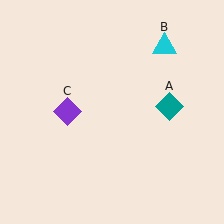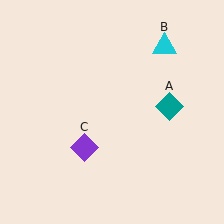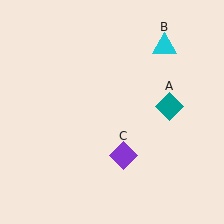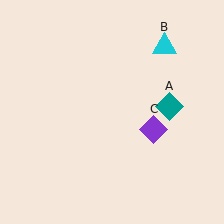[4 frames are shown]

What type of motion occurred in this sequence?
The purple diamond (object C) rotated counterclockwise around the center of the scene.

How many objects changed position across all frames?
1 object changed position: purple diamond (object C).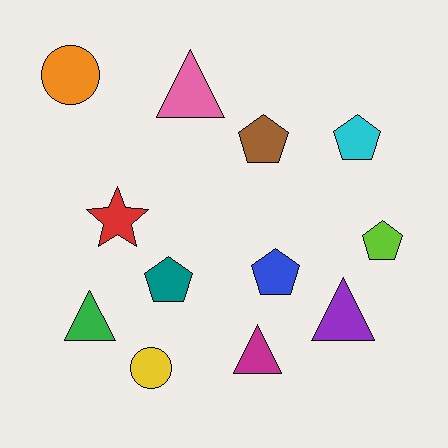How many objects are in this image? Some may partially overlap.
There are 12 objects.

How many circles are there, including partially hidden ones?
There are 2 circles.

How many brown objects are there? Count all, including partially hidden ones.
There is 1 brown object.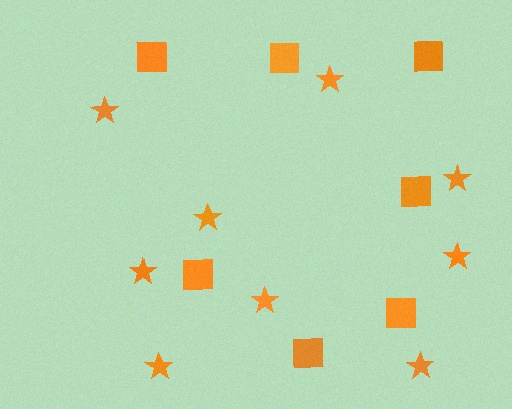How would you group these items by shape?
There are 2 groups: one group of stars (9) and one group of squares (7).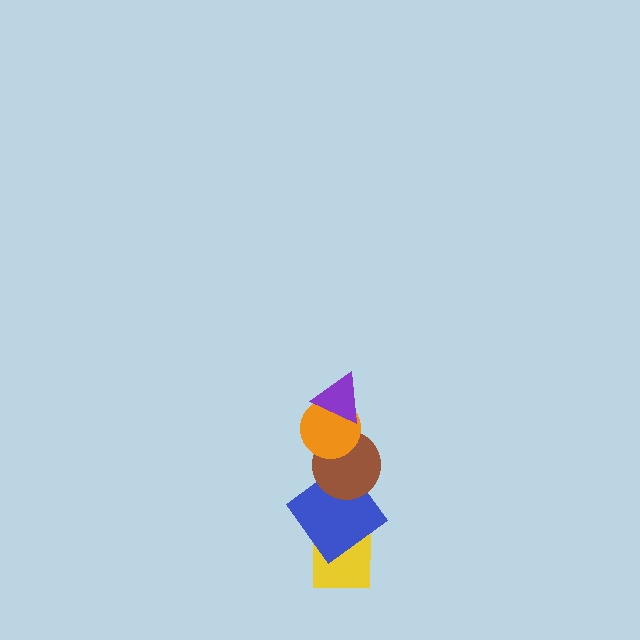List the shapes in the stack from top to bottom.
From top to bottom: the purple triangle, the orange circle, the brown circle, the blue diamond, the yellow square.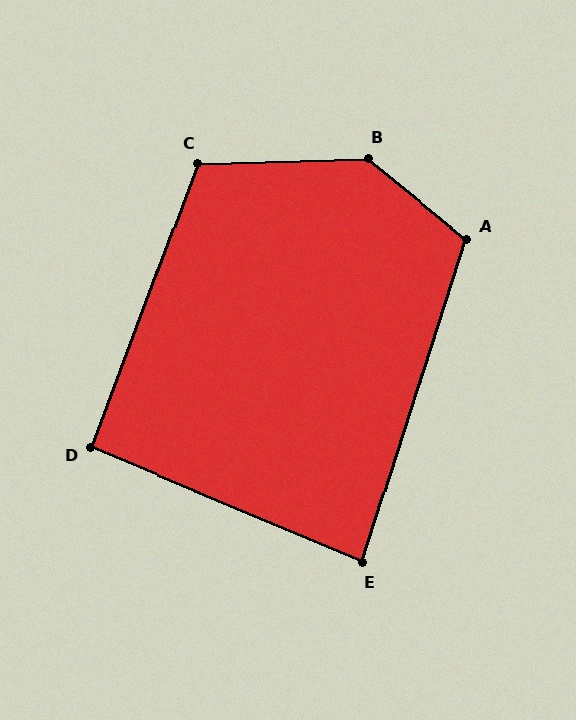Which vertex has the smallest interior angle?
E, at approximately 85 degrees.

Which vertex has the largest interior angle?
B, at approximately 140 degrees.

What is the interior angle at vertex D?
Approximately 92 degrees (approximately right).